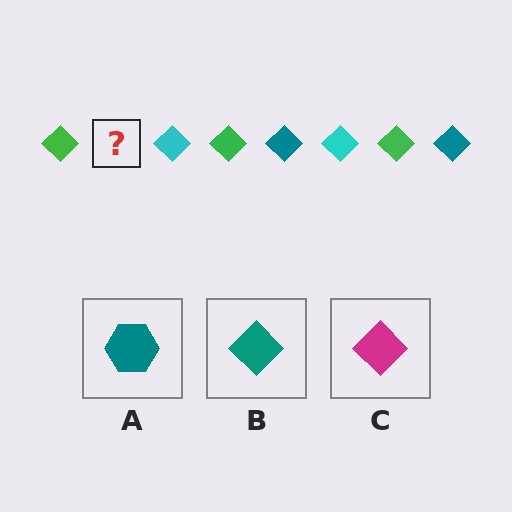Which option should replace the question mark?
Option B.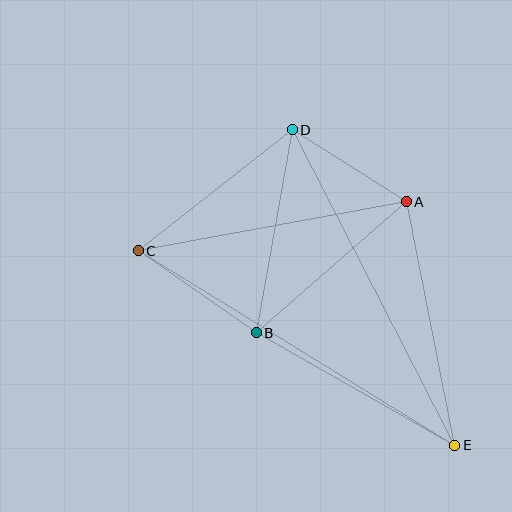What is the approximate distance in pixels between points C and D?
The distance between C and D is approximately 196 pixels.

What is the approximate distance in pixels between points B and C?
The distance between B and C is approximately 144 pixels.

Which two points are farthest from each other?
Points C and E are farthest from each other.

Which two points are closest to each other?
Points A and D are closest to each other.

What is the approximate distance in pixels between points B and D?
The distance between B and D is approximately 206 pixels.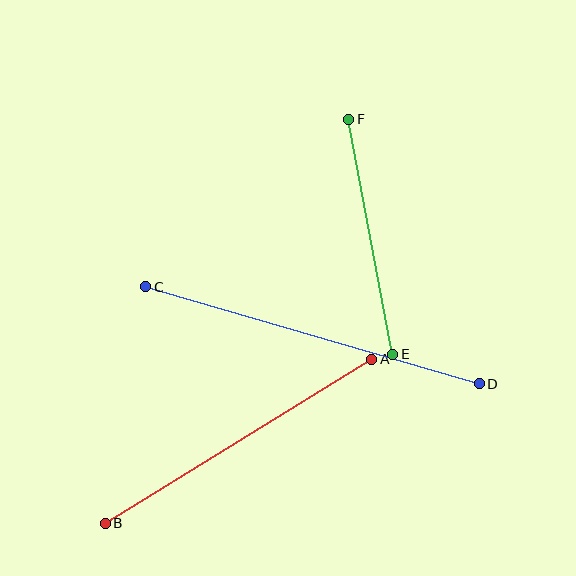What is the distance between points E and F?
The distance is approximately 239 pixels.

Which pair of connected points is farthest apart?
Points C and D are farthest apart.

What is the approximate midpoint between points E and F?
The midpoint is at approximately (371, 237) pixels.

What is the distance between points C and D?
The distance is approximately 348 pixels.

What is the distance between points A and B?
The distance is approximately 313 pixels.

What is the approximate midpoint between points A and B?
The midpoint is at approximately (239, 441) pixels.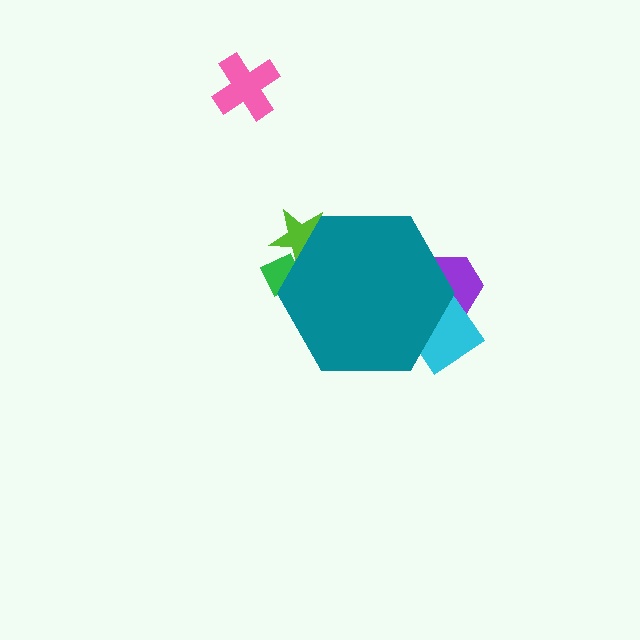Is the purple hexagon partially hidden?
Yes, the purple hexagon is partially hidden behind the teal hexagon.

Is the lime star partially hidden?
Yes, the lime star is partially hidden behind the teal hexagon.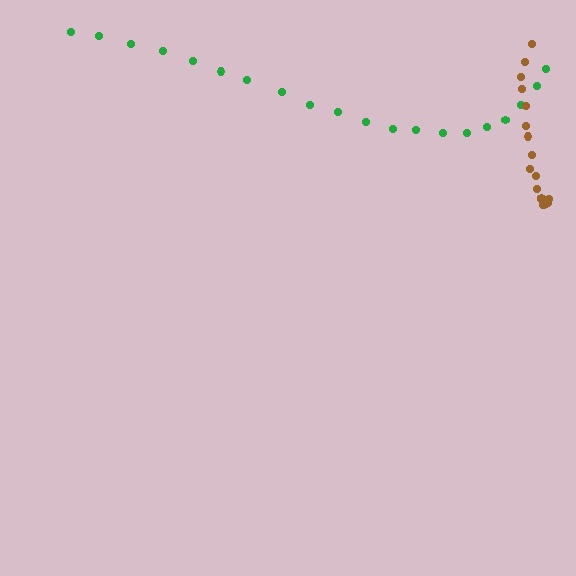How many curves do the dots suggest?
There are 2 distinct paths.